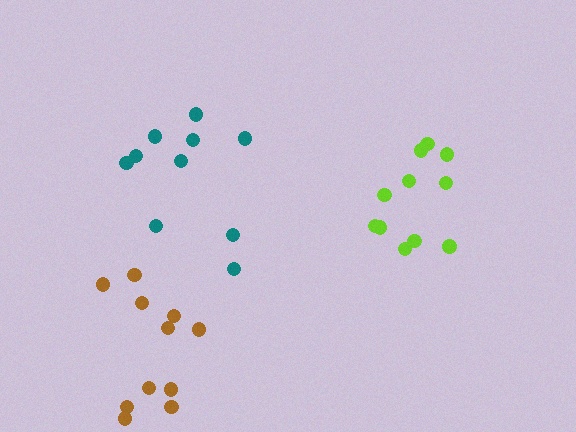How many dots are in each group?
Group 1: 11 dots, Group 2: 10 dots, Group 3: 11 dots (32 total).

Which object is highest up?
The teal cluster is topmost.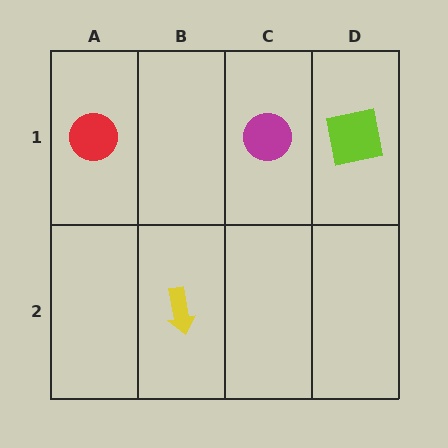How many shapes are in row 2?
1 shape.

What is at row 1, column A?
A red circle.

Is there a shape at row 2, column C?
No, that cell is empty.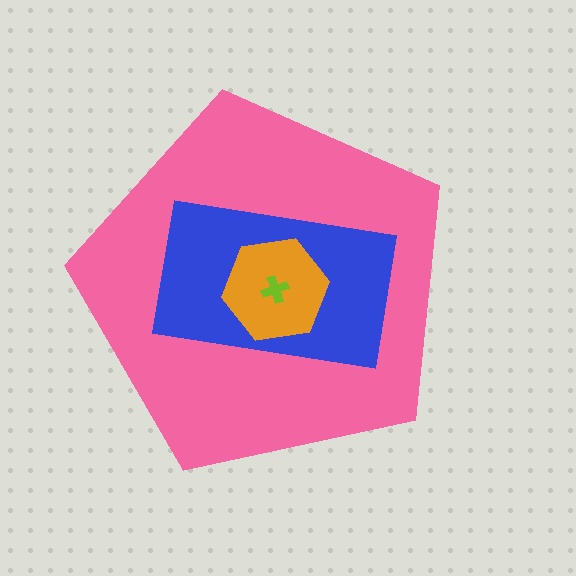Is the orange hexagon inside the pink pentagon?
Yes.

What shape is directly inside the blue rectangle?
The orange hexagon.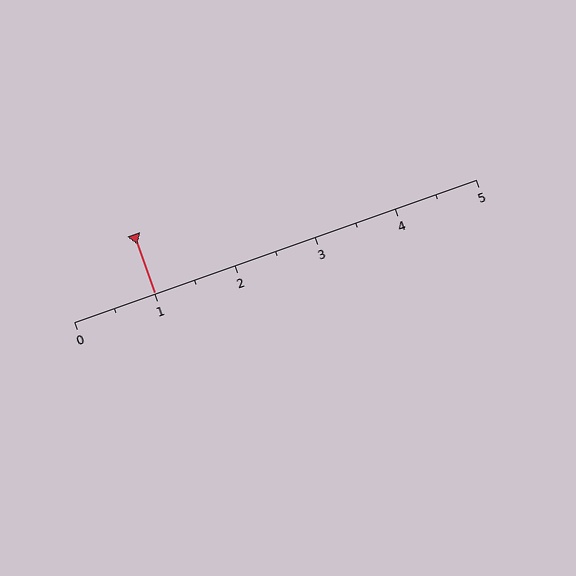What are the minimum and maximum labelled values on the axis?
The axis runs from 0 to 5.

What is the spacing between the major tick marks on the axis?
The major ticks are spaced 1 apart.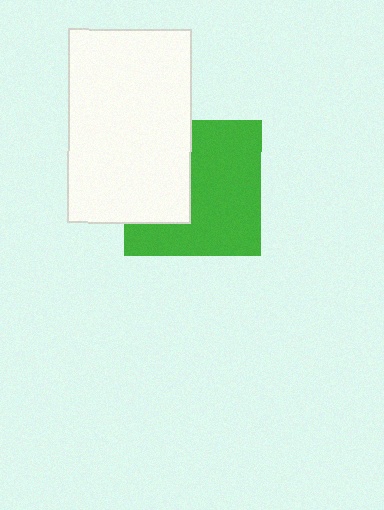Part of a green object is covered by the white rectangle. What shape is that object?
It is a square.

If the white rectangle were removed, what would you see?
You would see the complete green square.